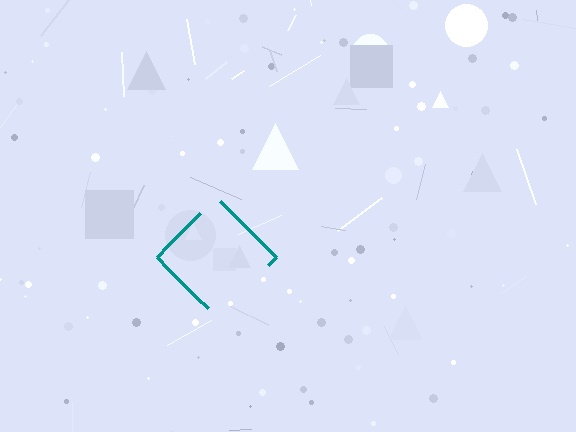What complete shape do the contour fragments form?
The contour fragments form a diamond.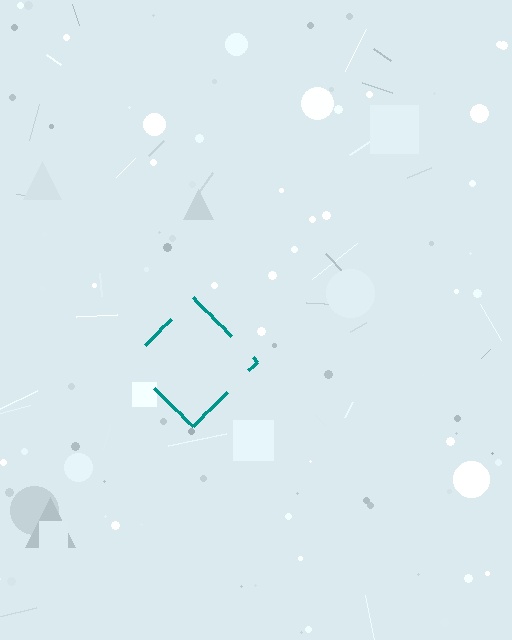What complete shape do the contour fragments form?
The contour fragments form a diamond.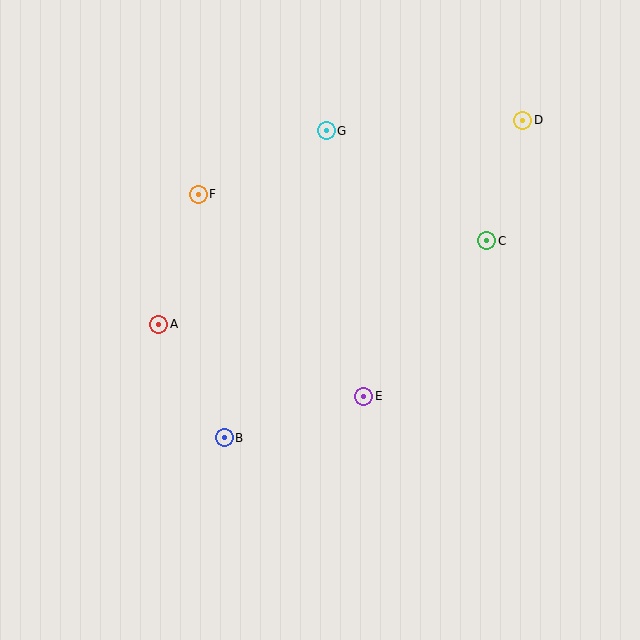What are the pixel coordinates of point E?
Point E is at (364, 396).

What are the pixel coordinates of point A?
Point A is at (159, 324).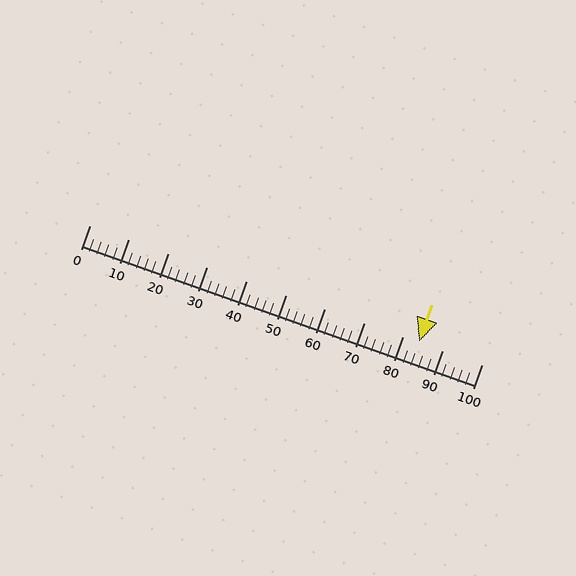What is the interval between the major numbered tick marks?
The major tick marks are spaced 10 units apart.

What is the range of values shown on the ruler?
The ruler shows values from 0 to 100.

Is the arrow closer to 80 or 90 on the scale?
The arrow is closer to 80.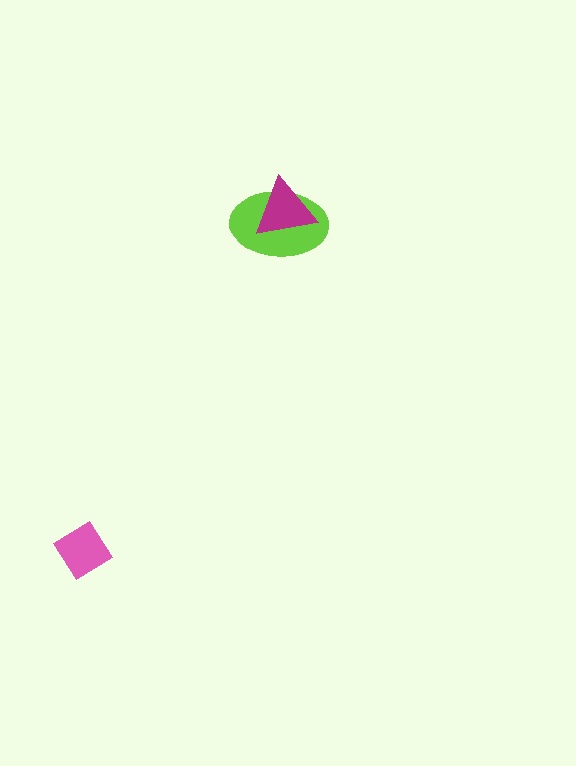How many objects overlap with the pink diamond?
0 objects overlap with the pink diamond.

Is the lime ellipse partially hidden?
Yes, it is partially covered by another shape.